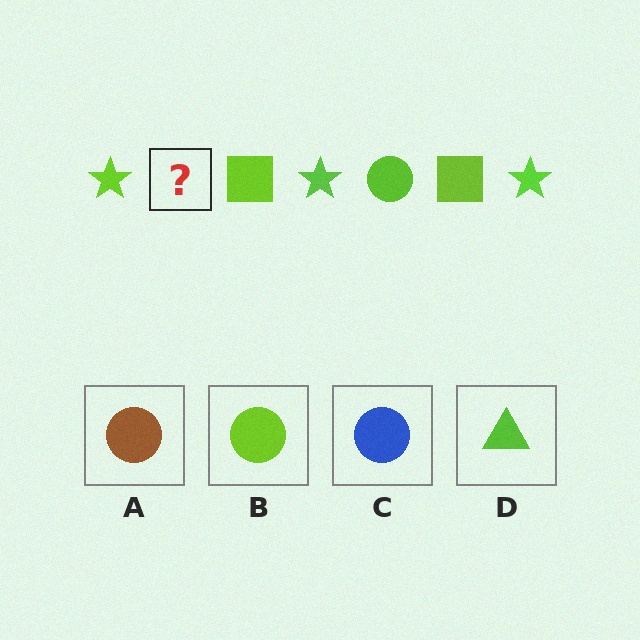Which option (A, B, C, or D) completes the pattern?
B.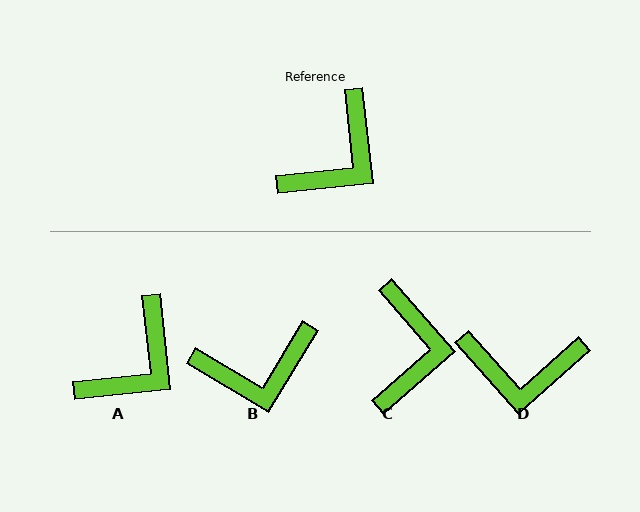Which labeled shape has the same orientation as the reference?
A.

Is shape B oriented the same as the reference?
No, it is off by about 37 degrees.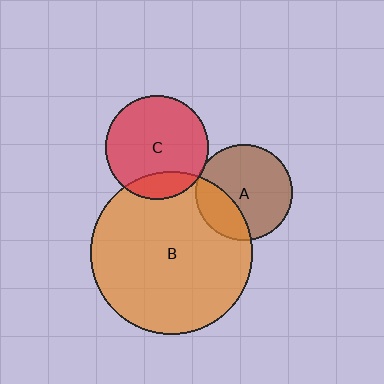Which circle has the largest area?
Circle B (orange).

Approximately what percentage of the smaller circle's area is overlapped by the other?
Approximately 15%.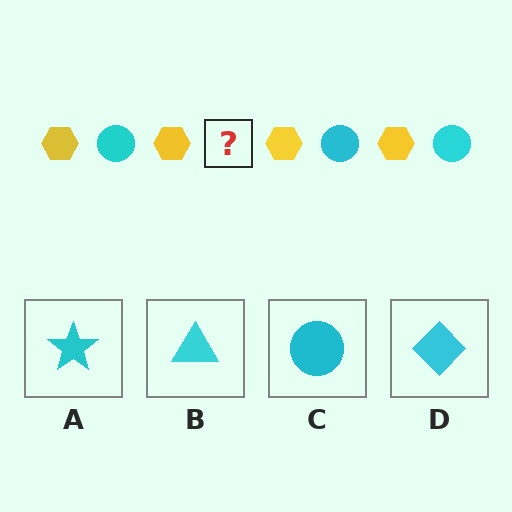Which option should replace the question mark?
Option C.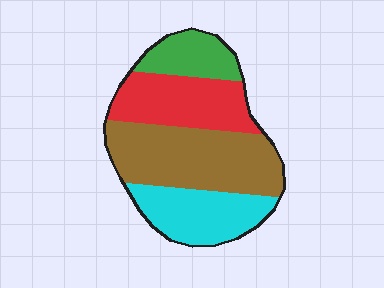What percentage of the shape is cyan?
Cyan covers about 25% of the shape.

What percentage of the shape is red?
Red covers 25% of the shape.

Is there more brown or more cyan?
Brown.